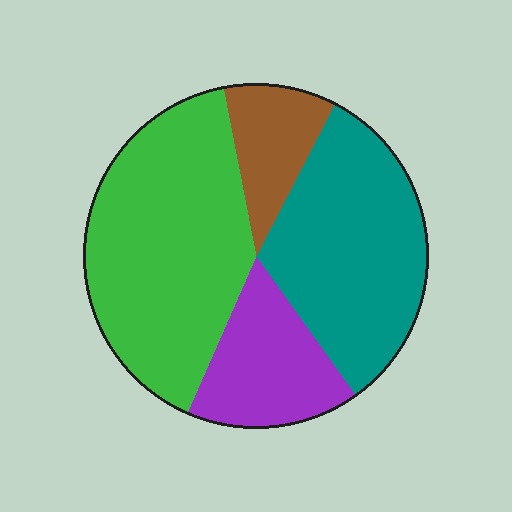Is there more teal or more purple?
Teal.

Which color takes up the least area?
Brown, at roughly 10%.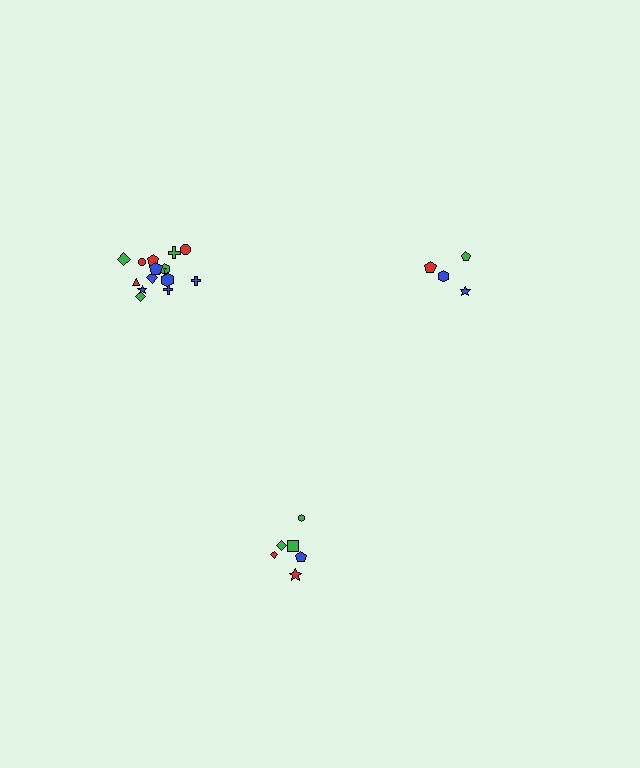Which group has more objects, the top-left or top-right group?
The top-left group.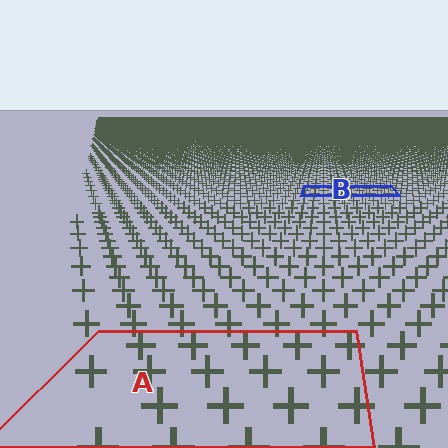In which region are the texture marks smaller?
The texture marks are smaller in region B, because it is farther away.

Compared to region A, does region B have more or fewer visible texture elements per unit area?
Region B has more texture elements per unit area — they are packed more densely because it is farther away.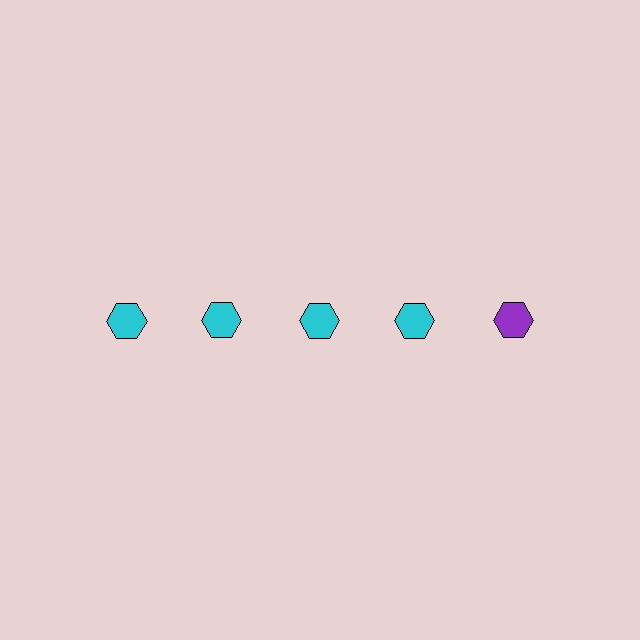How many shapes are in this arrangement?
There are 5 shapes arranged in a grid pattern.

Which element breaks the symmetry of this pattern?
The purple hexagon in the top row, rightmost column breaks the symmetry. All other shapes are cyan hexagons.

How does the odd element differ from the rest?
It has a different color: purple instead of cyan.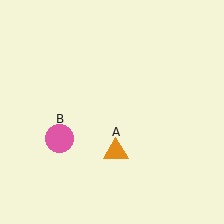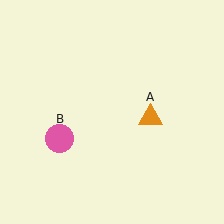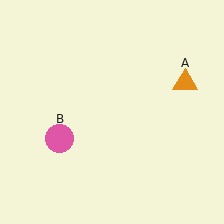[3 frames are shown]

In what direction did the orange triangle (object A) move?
The orange triangle (object A) moved up and to the right.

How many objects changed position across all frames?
1 object changed position: orange triangle (object A).